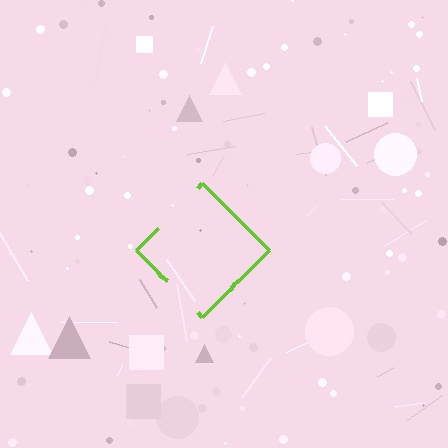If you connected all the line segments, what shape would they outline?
They would outline a diamond.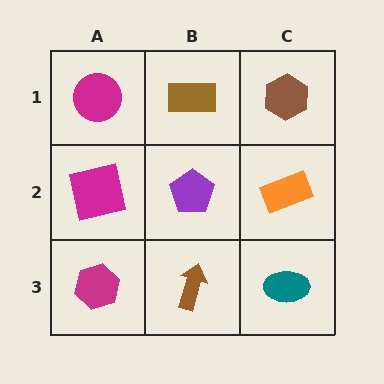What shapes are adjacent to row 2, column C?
A brown hexagon (row 1, column C), a teal ellipse (row 3, column C), a purple pentagon (row 2, column B).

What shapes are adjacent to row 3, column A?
A magenta square (row 2, column A), a brown arrow (row 3, column B).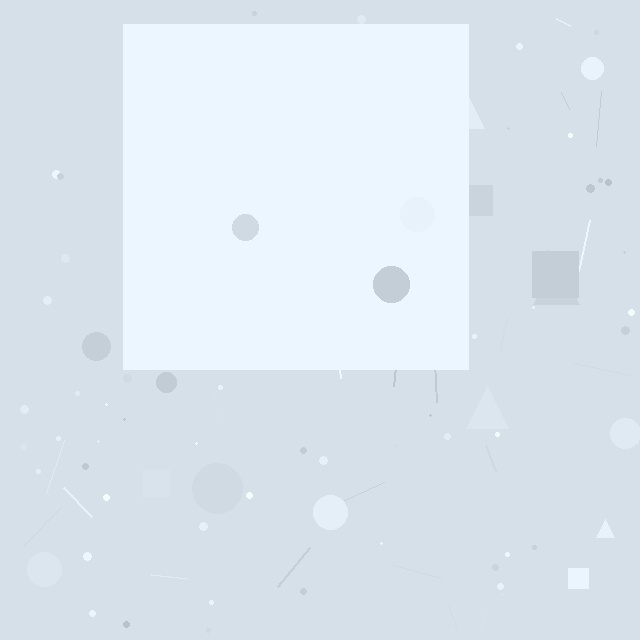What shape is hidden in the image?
A square is hidden in the image.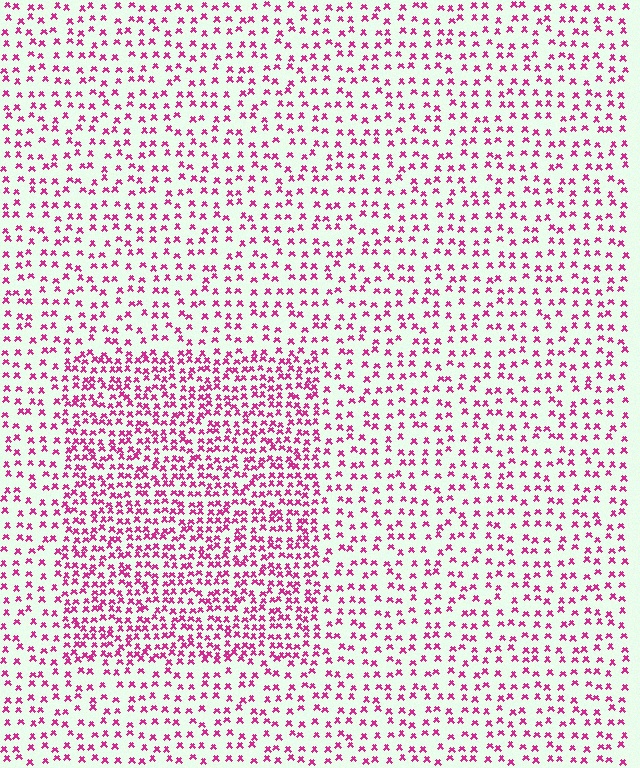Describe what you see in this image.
The image contains small magenta elements arranged at two different densities. A rectangle-shaped region is visible where the elements are more densely packed than the surrounding area.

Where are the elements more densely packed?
The elements are more densely packed inside the rectangle boundary.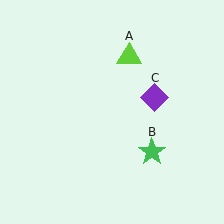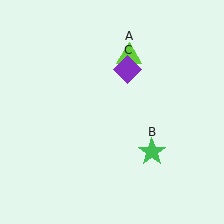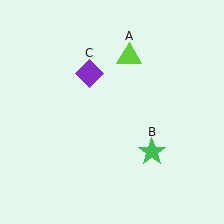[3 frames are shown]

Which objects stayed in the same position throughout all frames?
Lime triangle (object A) and green star (object B) remained stationary.